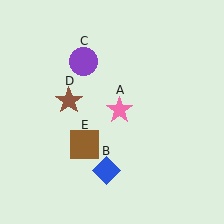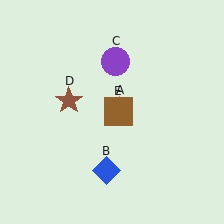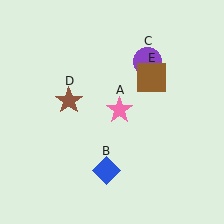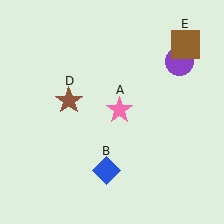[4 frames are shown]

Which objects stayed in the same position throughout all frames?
Pink star (object A) and blue diamond (object B) and brown star (object D) remained stationary.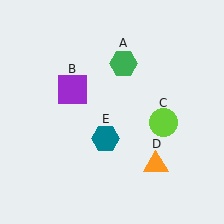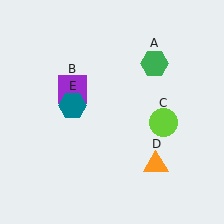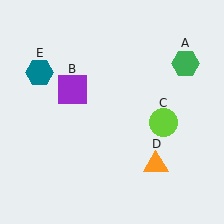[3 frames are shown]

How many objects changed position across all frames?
2 objects changed position: green hexagon (object A), teal hexagon (object E).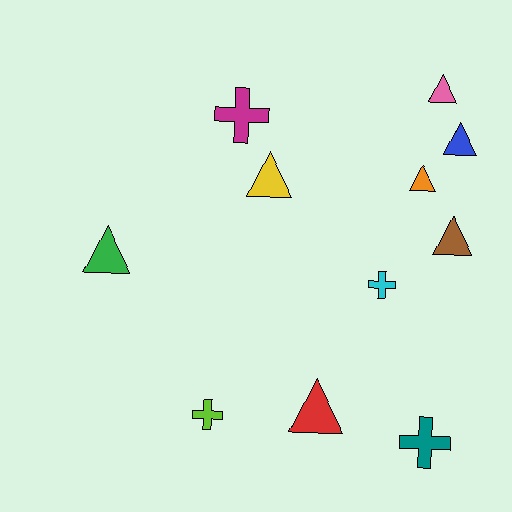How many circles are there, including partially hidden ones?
There are no circles.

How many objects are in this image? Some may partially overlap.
There are 11 objects.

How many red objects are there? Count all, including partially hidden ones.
There is 1 red object.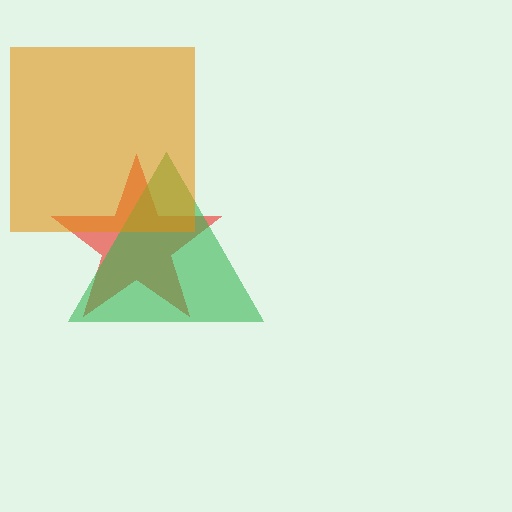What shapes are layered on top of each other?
The layered shapes are: a red star, a green triangle, an orange square.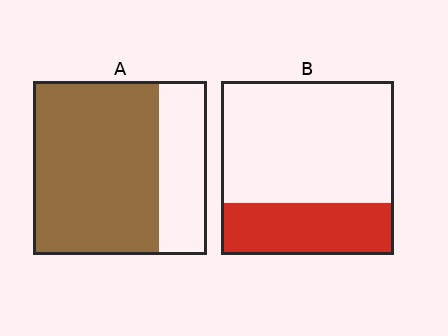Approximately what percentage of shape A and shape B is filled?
A is approximately 70% and B is approximately 30%.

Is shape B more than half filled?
No.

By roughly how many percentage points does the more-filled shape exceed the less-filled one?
By roughly 45 percentage points (A over B).